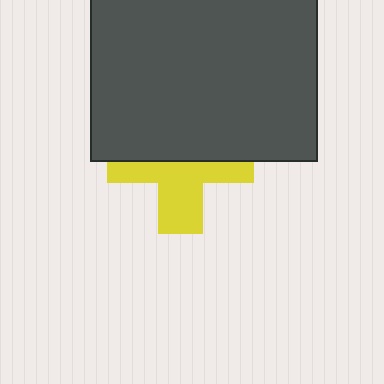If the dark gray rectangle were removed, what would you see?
You would see the complete yellow cross.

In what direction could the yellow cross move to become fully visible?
The yellow cross could move down. That would shift it out from behind the dark gray rectangle entirely.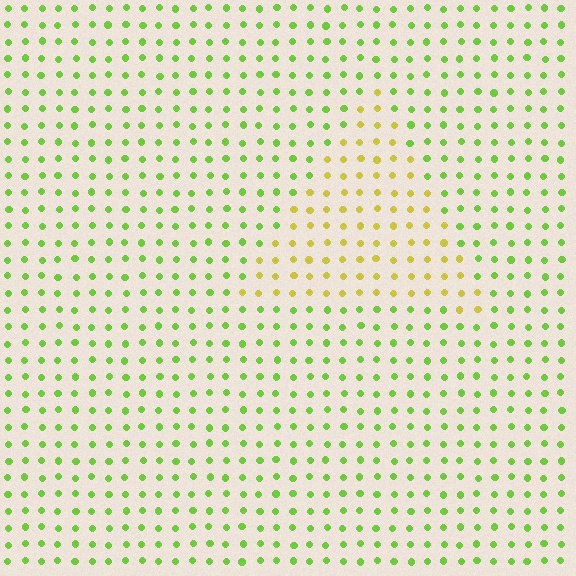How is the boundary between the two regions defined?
The boundary is defined purely by a slight shift in hue (about 42 degrees). Spacing, size, and orientation are identical on both sides.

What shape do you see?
I see a triangle.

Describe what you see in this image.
The image is filled with small lime elements in a uniform arrangement. A triangle-shaped region is visible where the elements are tinted to a slightly different hue, forming a subtle color boundary.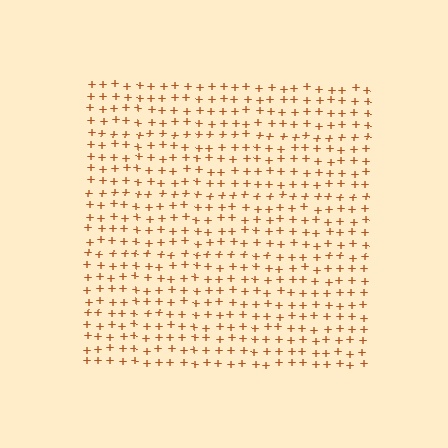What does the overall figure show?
The overall figure shows a square.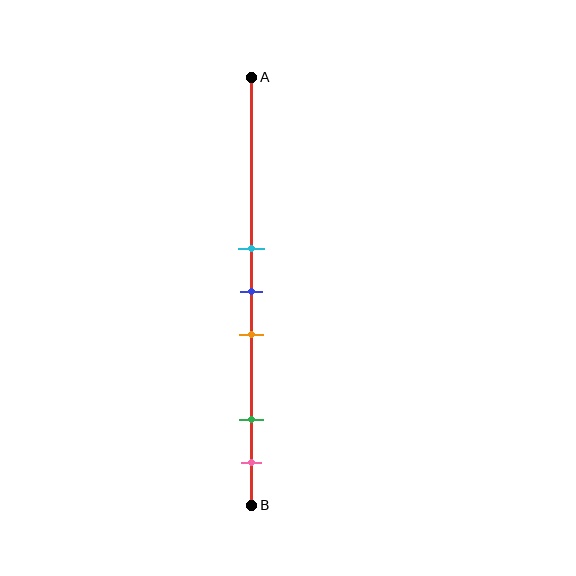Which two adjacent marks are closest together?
The cyan and blue marks are the closest adjacent pair.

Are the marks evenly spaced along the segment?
No, the marks are not evenly spaced.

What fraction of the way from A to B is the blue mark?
The blue mark is approximately 50% (0.5) of the way from A to B.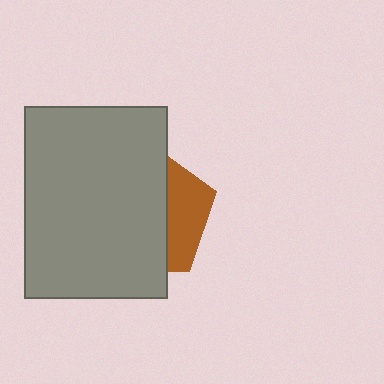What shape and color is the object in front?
The object in front is a gray rectangle.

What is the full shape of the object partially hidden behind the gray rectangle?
The partially hidden object is a brown pentagon.